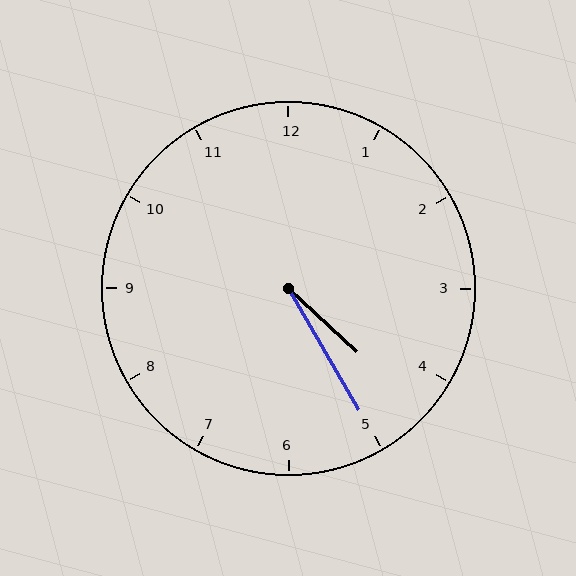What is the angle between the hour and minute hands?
Approximately 18 degrees.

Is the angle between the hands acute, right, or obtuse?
It is acute.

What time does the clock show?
4:25.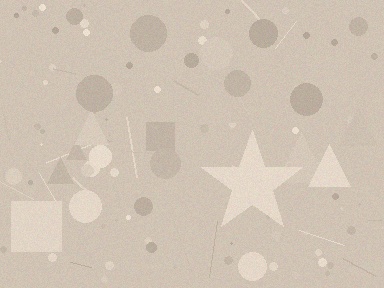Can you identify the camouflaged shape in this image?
The camouflaged shape is a star.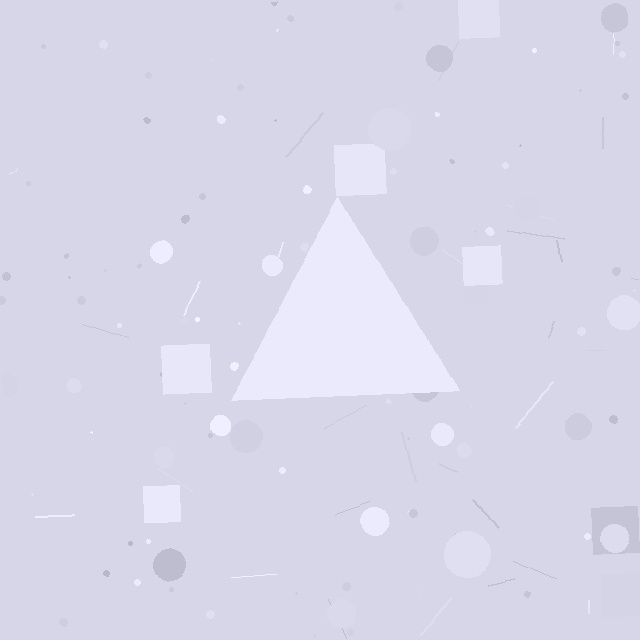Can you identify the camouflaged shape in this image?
The camouflaged shape is a triangle.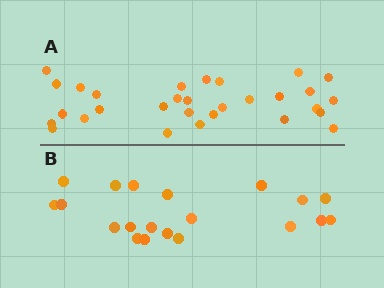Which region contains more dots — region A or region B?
Region A (the top region) has more dots.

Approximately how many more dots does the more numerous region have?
Region A has roughly 10 or so more dots than region B.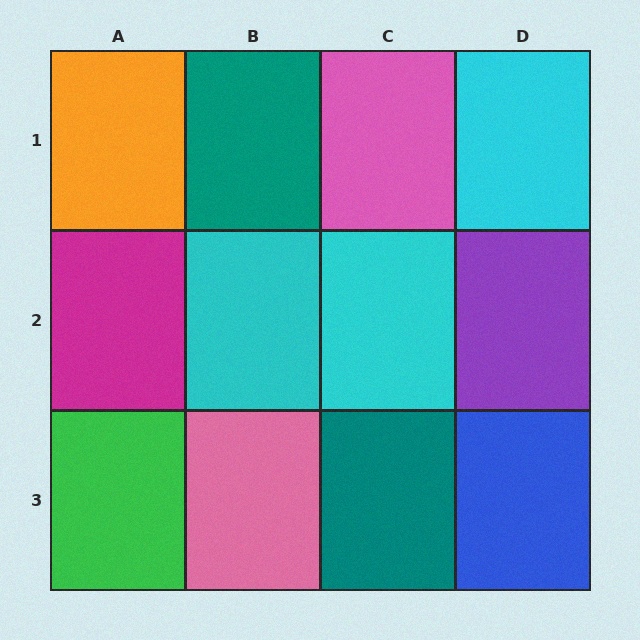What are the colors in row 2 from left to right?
Magenta, cyan, cyan, purple.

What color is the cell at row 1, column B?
Teal.